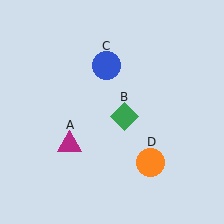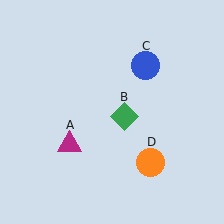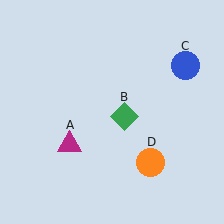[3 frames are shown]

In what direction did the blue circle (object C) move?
The blue circle (object C) moved right.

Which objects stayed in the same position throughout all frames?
Magenta triangle (object A) and green diamond (object B) and orange circle (object D) remained stationary.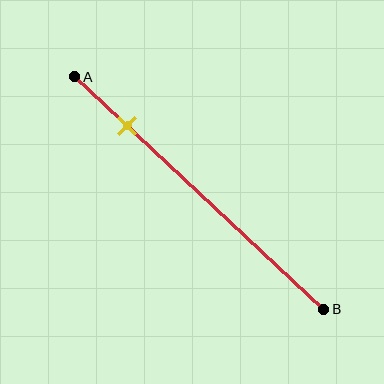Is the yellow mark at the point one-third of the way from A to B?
No, the mark is at about 20% from A, not at the 33% one-third point.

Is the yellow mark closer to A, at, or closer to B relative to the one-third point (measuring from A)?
The yellow mark is closer to point A than the one-third point of segment AB.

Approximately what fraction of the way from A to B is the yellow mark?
The yellow mark is approximately 20% of the way from A to B.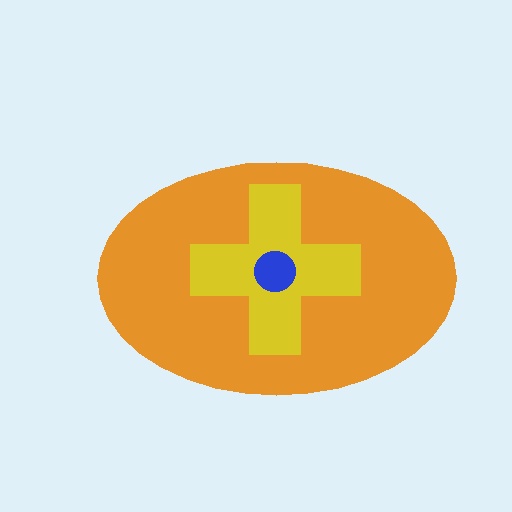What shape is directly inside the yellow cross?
The blue circle.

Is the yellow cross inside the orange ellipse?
Yes.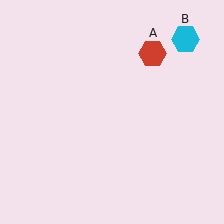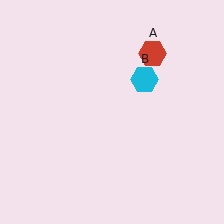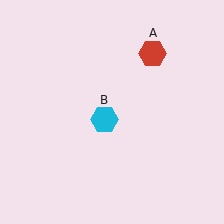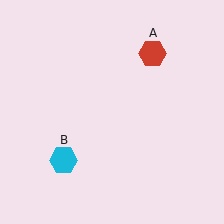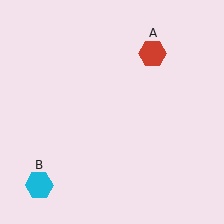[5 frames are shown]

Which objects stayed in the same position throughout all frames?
Red hexagon (object A) remained stationary.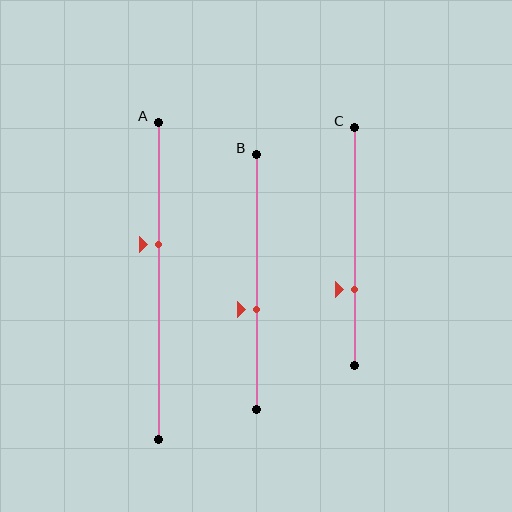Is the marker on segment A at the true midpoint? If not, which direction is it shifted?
No, the marker on segment A is shifted upward by about 12% of the segment length.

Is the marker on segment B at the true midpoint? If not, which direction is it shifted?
No, the marker on segment B is shifted downward by about 11% of the segment length.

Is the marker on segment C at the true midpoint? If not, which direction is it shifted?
No, the marker on segment C is shifted downward by about 18% of the segment length.